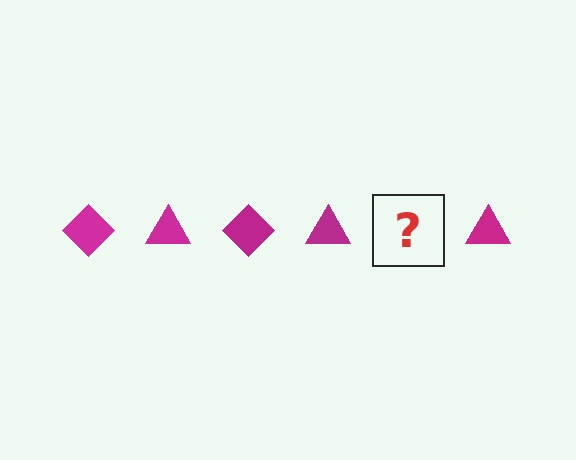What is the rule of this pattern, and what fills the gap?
The rule is that the pattern cycles through diamond, triangle shapes in magenta. The gap should be filled with a magenta diamond.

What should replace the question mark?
The question mark should be replaced with a magenta diamond.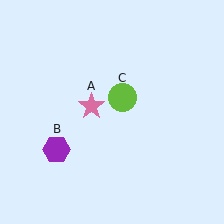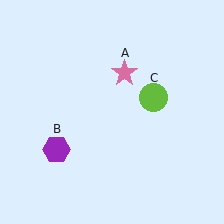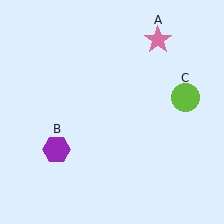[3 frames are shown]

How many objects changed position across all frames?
2 objects changed position: pink star (object A), lime circle (object C).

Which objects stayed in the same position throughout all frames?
Purple hexagon (object B) remained stationary.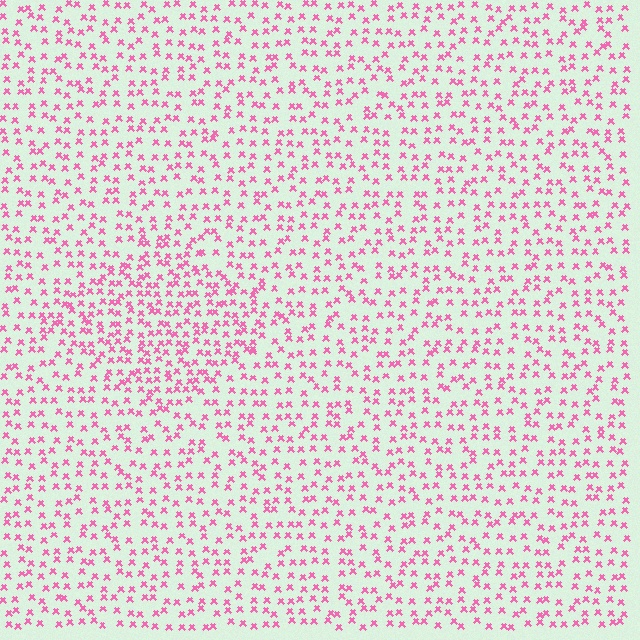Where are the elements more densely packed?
The elements are more densely packed inside the diamond boundary.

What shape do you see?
I see a diamond.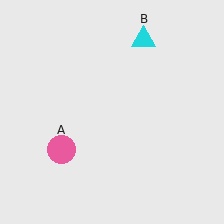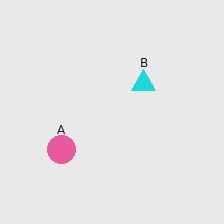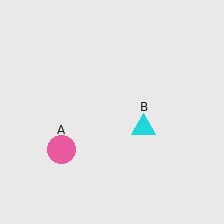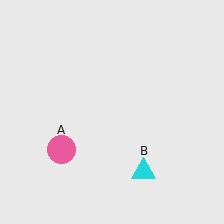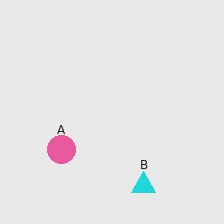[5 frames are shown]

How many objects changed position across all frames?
1 object changed position: cyan triangle (object B).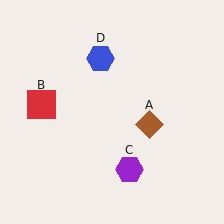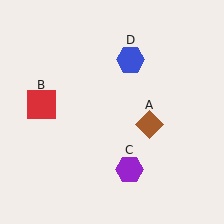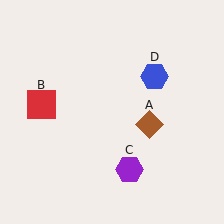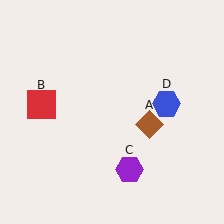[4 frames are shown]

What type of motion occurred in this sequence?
The blue hexagon (object D) rotated clockwise around the center of the scene.